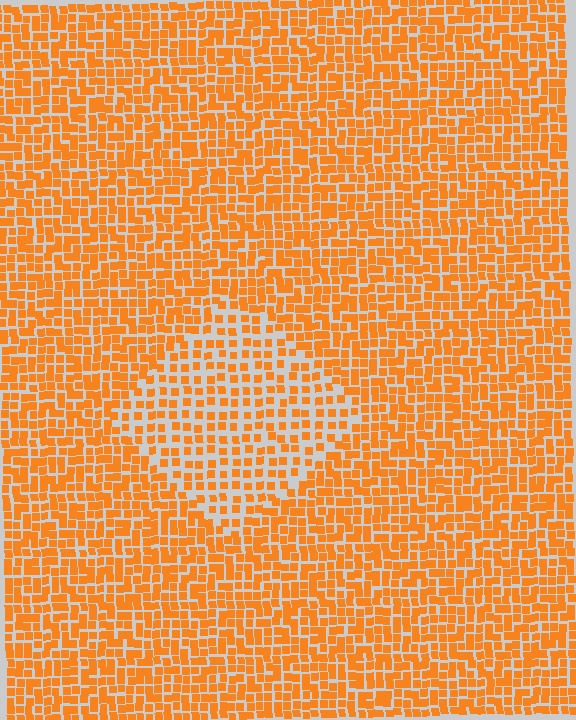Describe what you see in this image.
The image contains small orange elements arranged at two different densities. A diamond-shaped region is visible where the elements are less densely packed than the surrounding area.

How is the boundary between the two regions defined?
The boundary is defined by a change in element density (approximately 1.7x ratio). All elements are the same color, size, and shape.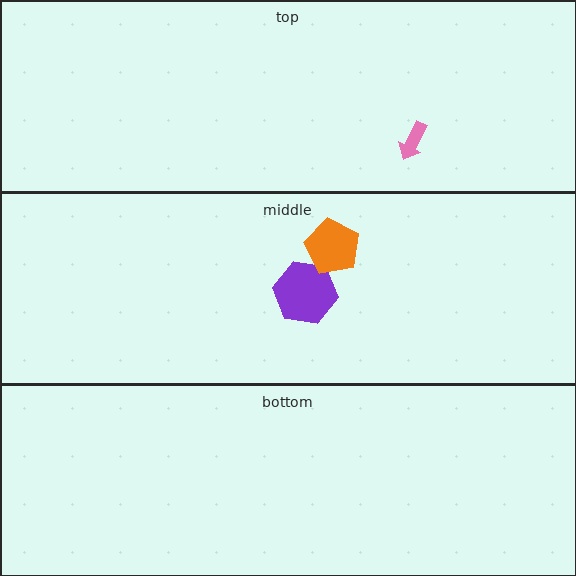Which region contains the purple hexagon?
The middle region.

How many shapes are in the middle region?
2.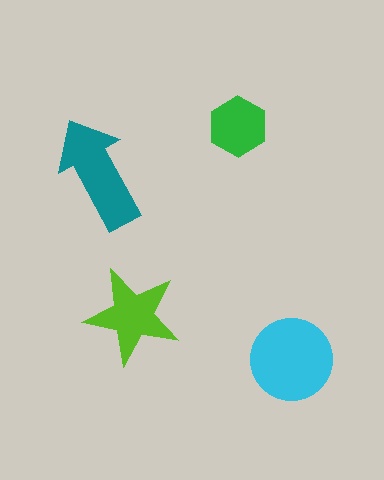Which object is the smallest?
The green hexagon.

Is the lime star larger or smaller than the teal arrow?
Smaller.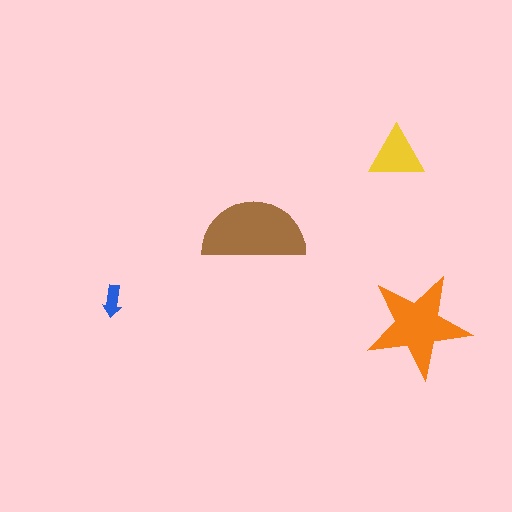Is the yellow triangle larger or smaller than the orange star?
Smaller.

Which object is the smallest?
The blue arrow.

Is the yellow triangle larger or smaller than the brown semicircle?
Smaller.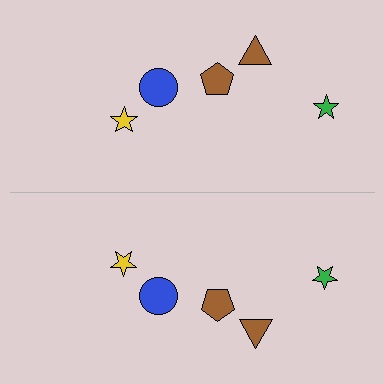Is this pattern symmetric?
Yes, this pattern has bilateral (reflection) symmetry.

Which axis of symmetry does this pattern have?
The pattern has a horizontal axis of symmetry running through the center of the image.